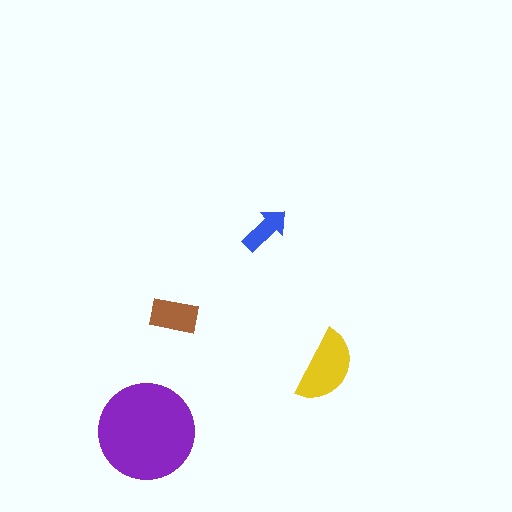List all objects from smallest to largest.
The blue arrow, the brown rectangle, the yellow semicircle, the purple circle.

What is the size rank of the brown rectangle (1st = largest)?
3rd.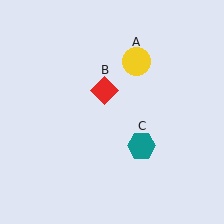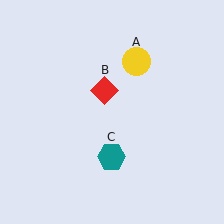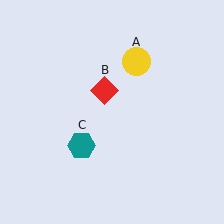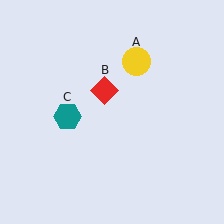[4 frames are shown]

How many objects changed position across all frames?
1 object changed position: teal hexagon (object C).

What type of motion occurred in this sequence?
The teal hexagon (object C) rotated clockwise around the center of the scene.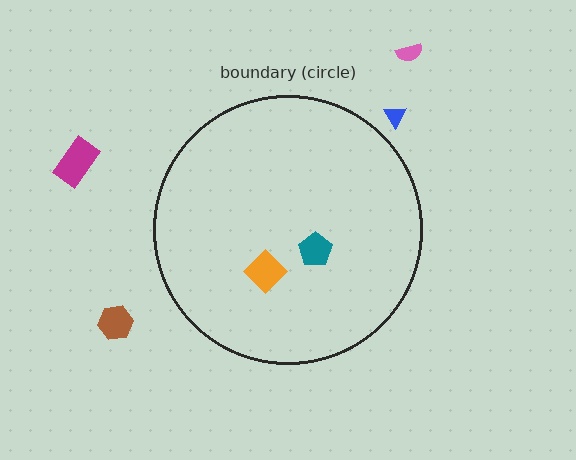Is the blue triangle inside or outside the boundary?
Outside.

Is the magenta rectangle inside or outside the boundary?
Outside.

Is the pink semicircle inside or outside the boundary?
Outside.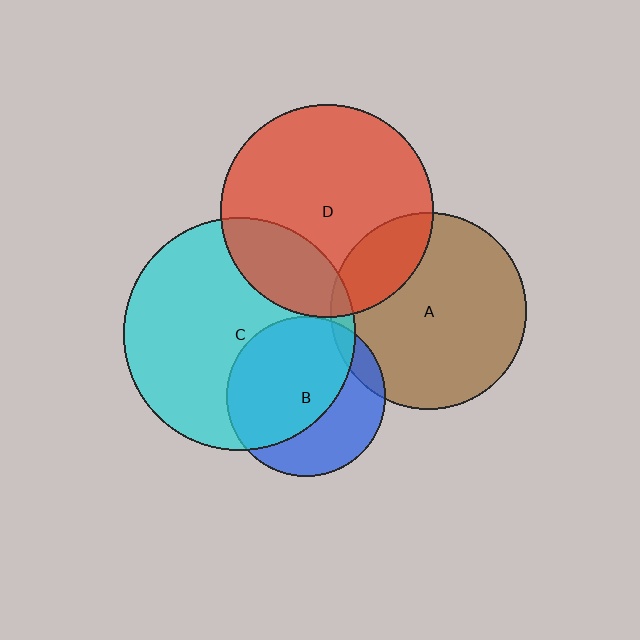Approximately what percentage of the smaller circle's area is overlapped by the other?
Approximately 25%.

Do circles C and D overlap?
Yes.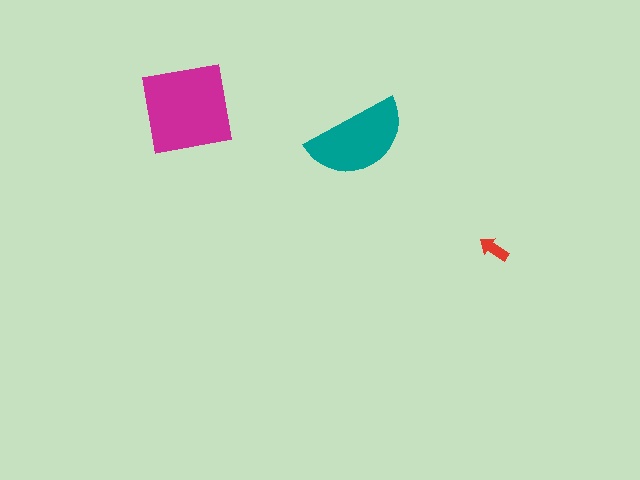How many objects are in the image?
There are 3 objects in the image.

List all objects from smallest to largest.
The red arrow, the teal semicircle, the magenta square.